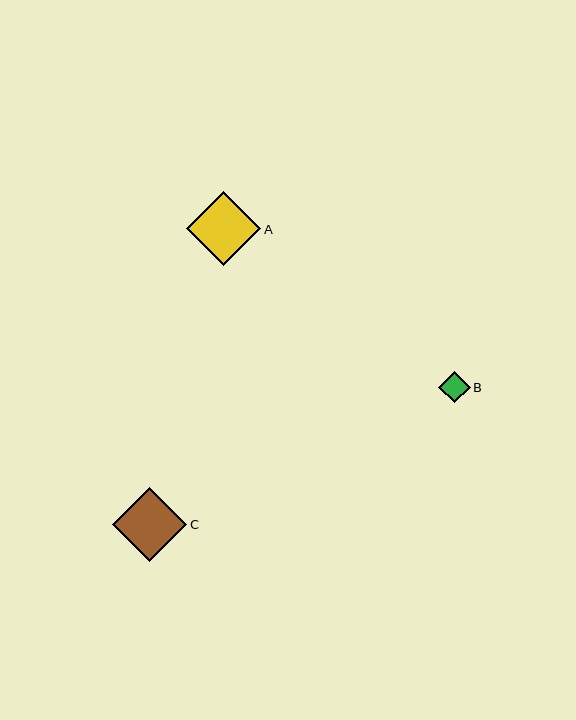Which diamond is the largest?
Diamond C is the largest with a size of approximately 74 pixels.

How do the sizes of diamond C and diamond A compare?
Diamond C and diamond A are approximately the same size.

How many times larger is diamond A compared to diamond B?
Diamond A is approximately 2.3 times the size of diamond B.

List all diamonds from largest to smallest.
From largest to smallest: C, A, B.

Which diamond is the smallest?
Diamond B is the smallest with a size of approximately 32 pixels.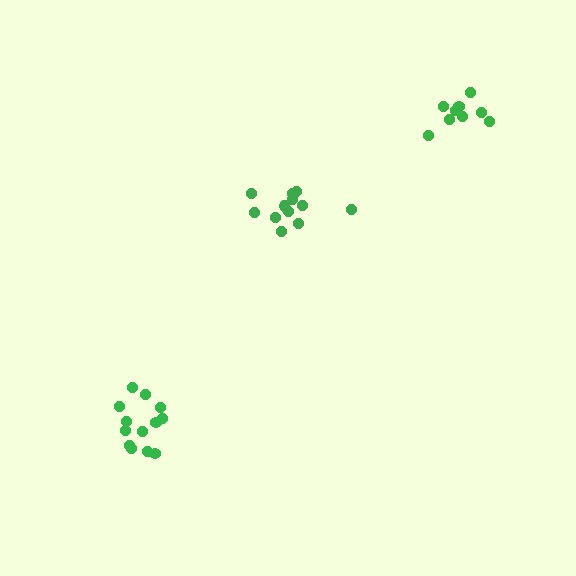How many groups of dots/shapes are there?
There are 3 groups.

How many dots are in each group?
Group 1: 12 dots, Group 2: 13 dots, Group 3: 9 dots (34 total).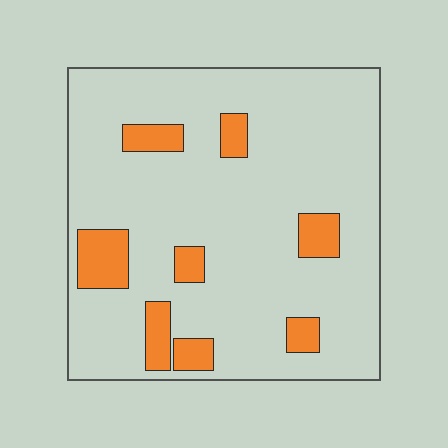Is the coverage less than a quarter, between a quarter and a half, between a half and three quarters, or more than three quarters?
Less than a quarter.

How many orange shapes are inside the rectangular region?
8.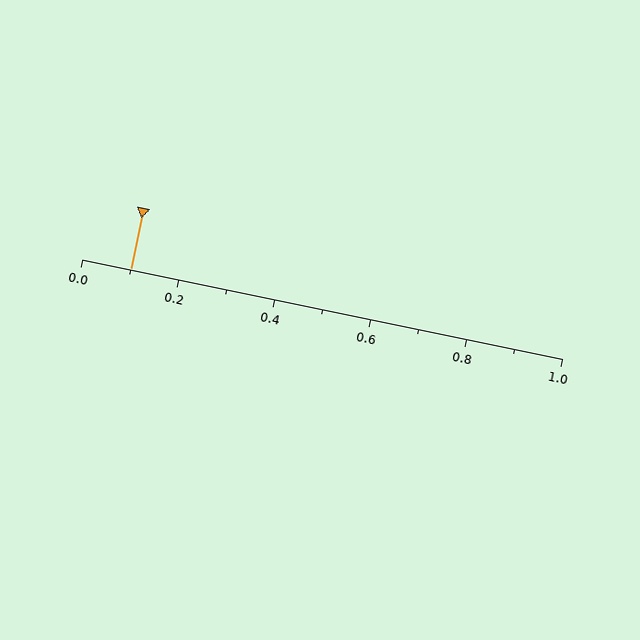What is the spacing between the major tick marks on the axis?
The major ticks are spaced 0.2 apart.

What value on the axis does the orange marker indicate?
The marker indicates approximately 0.1.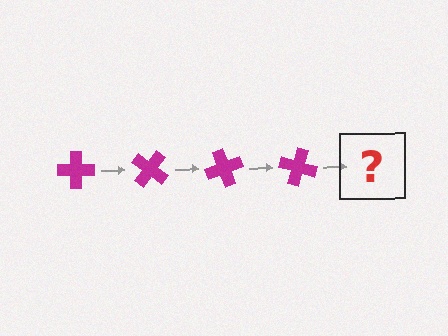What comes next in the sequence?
The next element should be a magenta cross rotated 140 degrees.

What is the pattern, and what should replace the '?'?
The pattern is that the cross rotates 35 degrees each step. The '?' should be a magenta cross rotated 140 degrees.